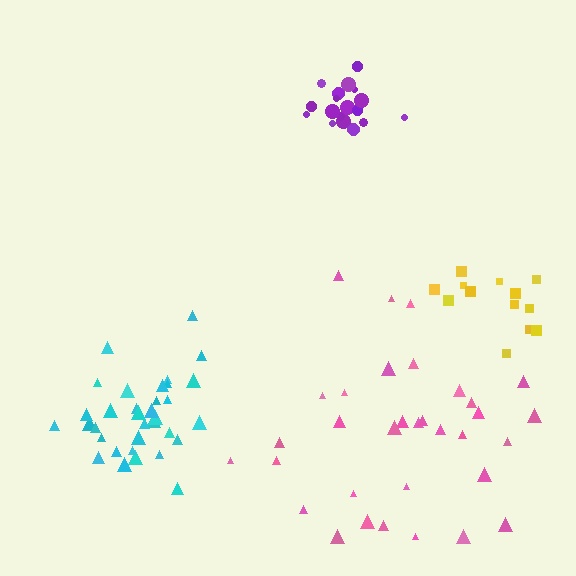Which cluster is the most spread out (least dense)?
Pink.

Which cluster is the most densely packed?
Purple.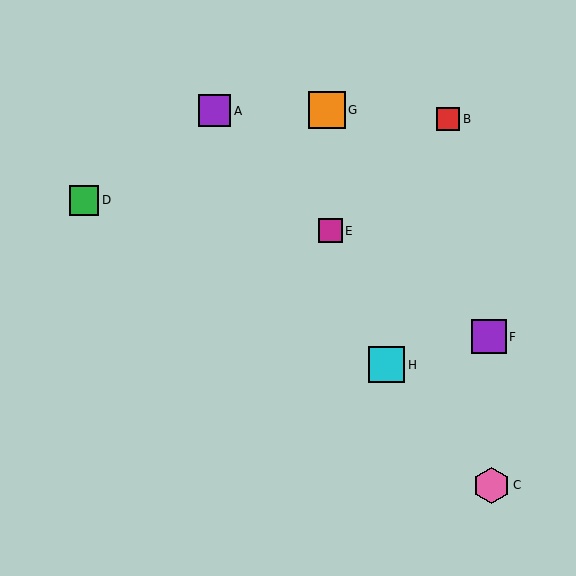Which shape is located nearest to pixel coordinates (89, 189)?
The green square (labeled D) at (84, 200) is nearest to that location.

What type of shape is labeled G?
Shape G is an orange square.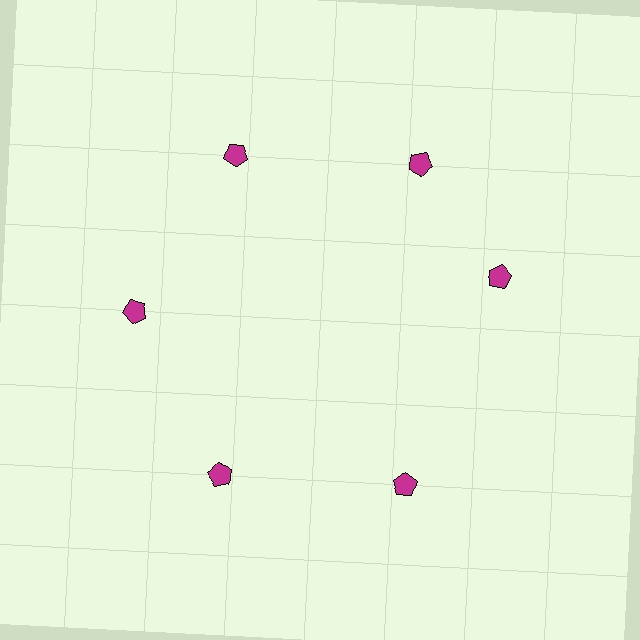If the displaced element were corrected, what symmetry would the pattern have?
It would have 6-fold rotational symmetry — the pattern would map onto itself every 60 degrees.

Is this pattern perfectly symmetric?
No. The 6 magenta pentagons are arranged in a ring, but one element near the 3 o'clock position is rotated out of alignment along the ring, breaking the 6-fold rotational symmetry.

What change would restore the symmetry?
The symmetry would be restored by rotating it back into even spacing with its neighbors so that all 6 pentagons sit at equal angles and equal distance from the center.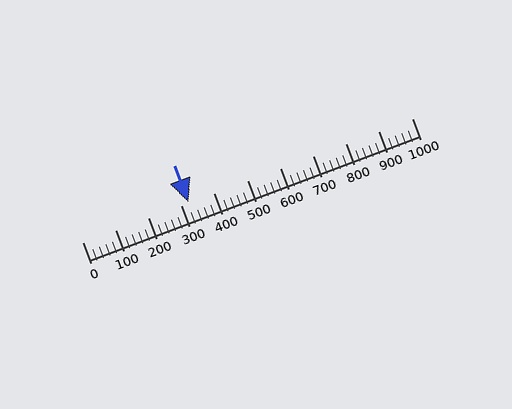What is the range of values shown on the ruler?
The ruler shows values from 0 to 1000.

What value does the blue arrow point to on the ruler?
The blue arrow points to approximately 323.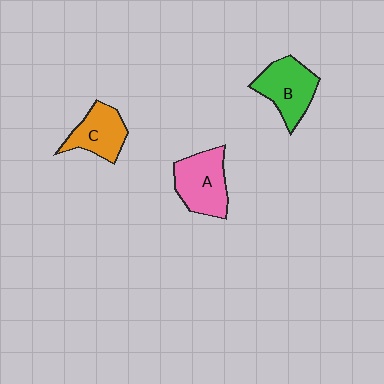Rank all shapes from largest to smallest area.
From largest to smallest: A (pink), B (green), C (orange).